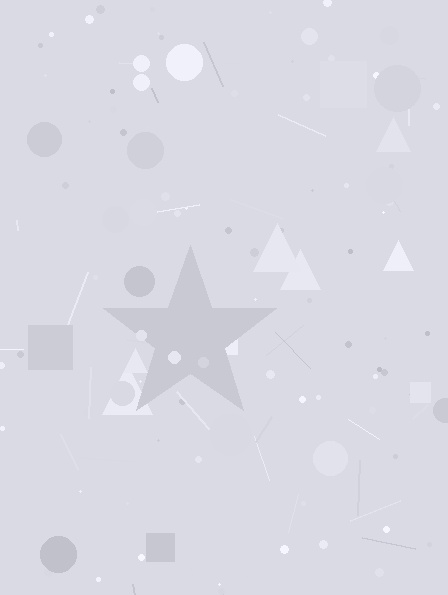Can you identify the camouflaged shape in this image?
The camouflaged shape is a star.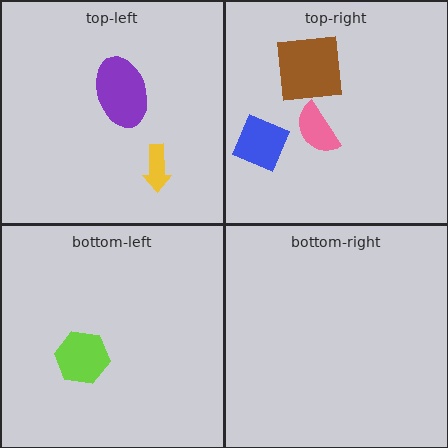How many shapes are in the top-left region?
2.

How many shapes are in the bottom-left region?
1.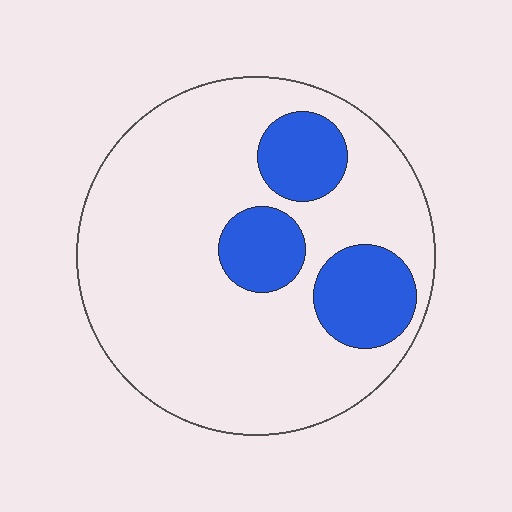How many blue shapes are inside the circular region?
3.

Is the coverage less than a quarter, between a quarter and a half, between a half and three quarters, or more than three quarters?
Less than a quarter.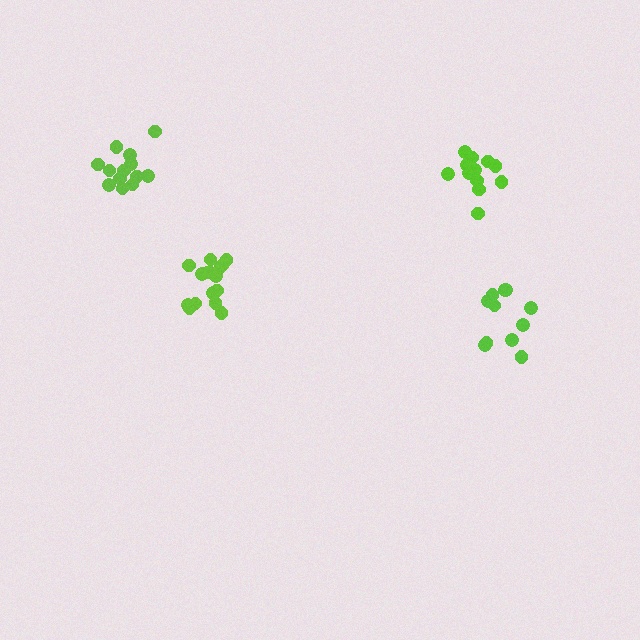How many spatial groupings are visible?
There are 4 spatial groupings.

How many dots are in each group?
Group 1: 13 dots, Group 2: 16 dots, Group 3: 11 dots, Group 4: 12 dots (52 total).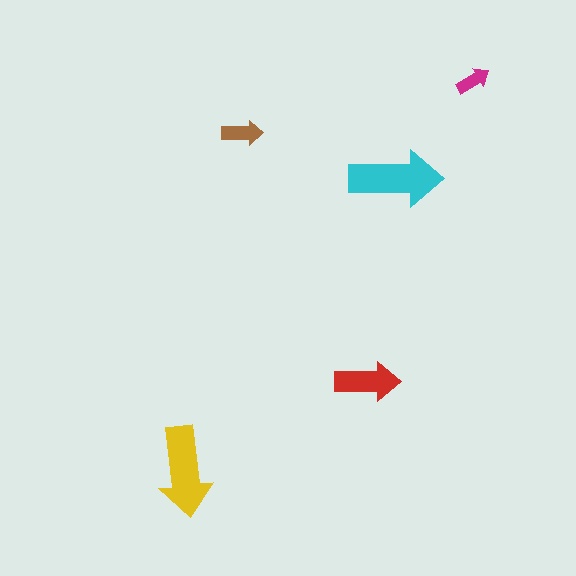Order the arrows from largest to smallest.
the cyan one, the yellow one, the red one, the brown one, the magenta one.